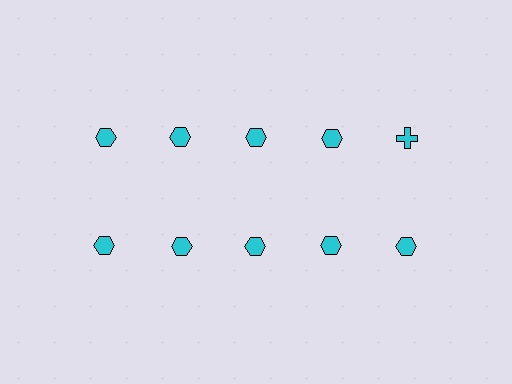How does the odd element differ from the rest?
It has a different shape: cross instead of hexagon.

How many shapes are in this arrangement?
There are 10 shapes arranged in a grid pattern.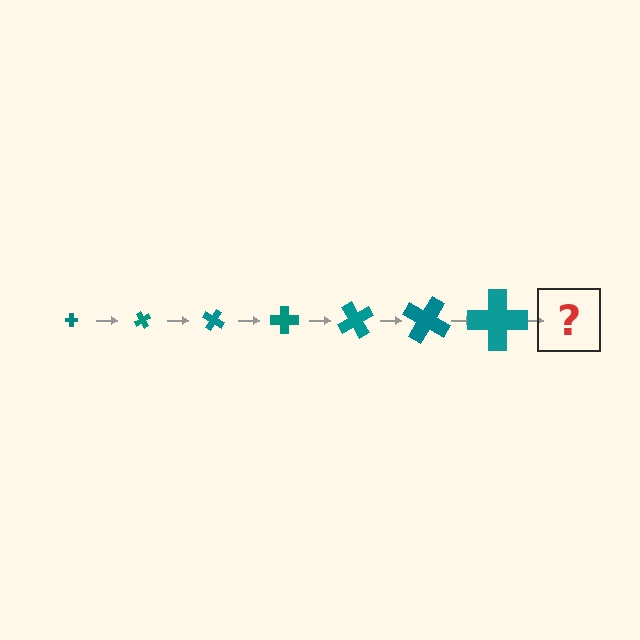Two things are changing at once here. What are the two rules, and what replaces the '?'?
The two rules are that the cross grows larger each step and it rotates 60 degrees each step. The '?' should be a cross, larger than the previous one and rotated 420 degrees from the start.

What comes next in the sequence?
The next element should be a cross, larger than the previous one and rotated 420 degrees from the start.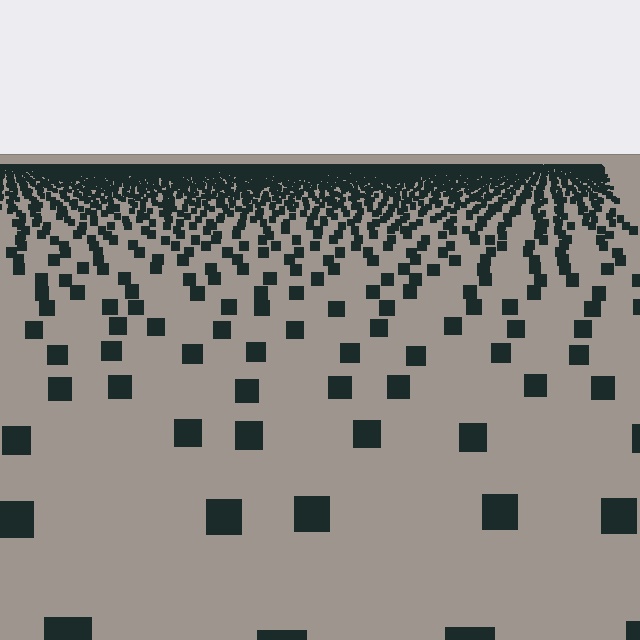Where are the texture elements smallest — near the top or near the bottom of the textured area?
Near the top.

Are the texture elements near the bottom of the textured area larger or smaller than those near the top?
Larger. Near the bottom, elements are closer to the viewer and appear at a bigger on-screen size.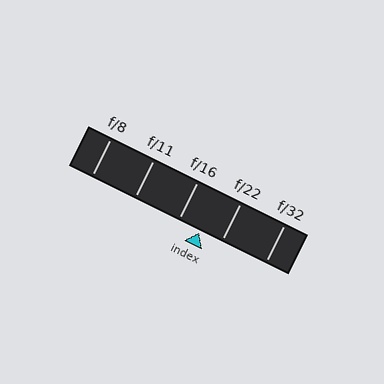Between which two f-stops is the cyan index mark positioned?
The index mark is between f/16 and f/22.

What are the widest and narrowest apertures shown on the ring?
The widest aperture shown is f/8 and the narrowest is f/32.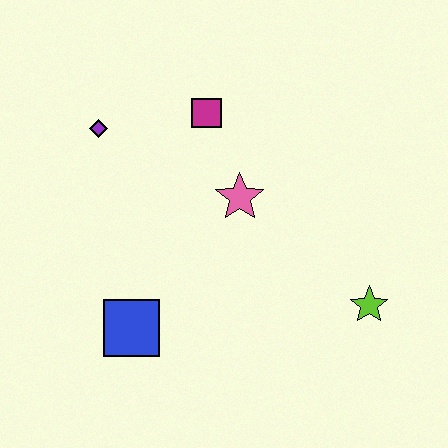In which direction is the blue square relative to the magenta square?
The blue square is below the magenta square.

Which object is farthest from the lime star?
The purple diamond is farthest from the lime star.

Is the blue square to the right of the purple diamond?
Yes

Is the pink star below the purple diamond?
Yes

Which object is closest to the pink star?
The magenta square is closest to the pink star.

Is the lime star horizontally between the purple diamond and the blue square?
No